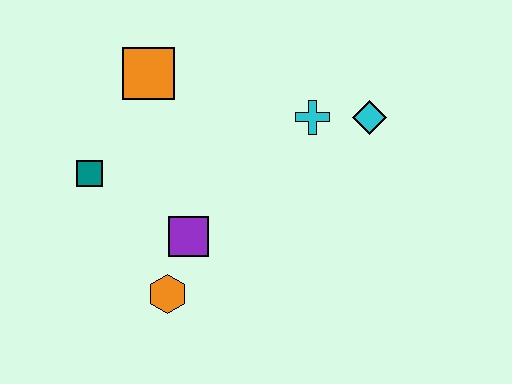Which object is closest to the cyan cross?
The cyan diamond is closest to the cyan cross.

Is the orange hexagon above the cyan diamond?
No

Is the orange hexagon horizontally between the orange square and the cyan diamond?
Yes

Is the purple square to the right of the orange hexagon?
Yes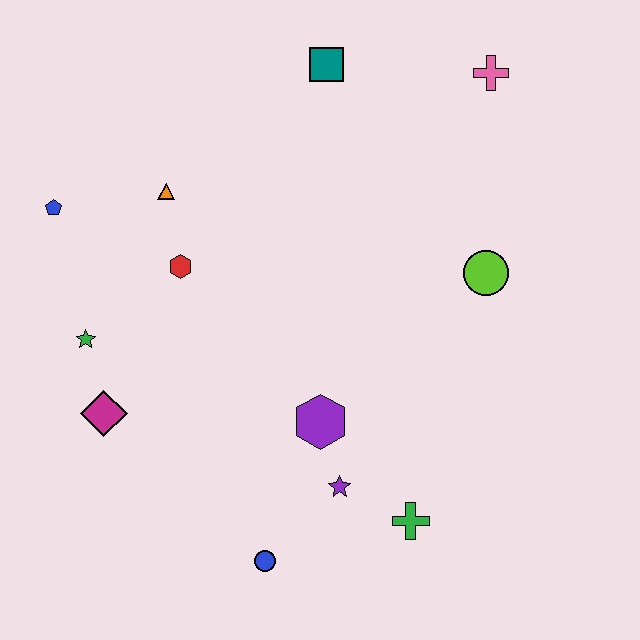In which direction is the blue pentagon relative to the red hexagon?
The blue pentagon is to the left of the red hexagon.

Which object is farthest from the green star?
The pink cross is farthest from the green star.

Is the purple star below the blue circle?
No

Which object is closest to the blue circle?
The purple star is closest to the blue circle.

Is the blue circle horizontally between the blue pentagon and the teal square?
Yes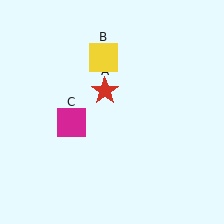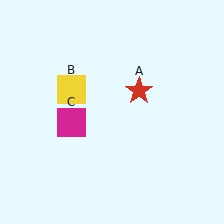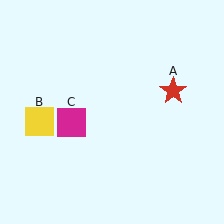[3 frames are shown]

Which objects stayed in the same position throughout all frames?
Magenta square (object C) remained stationary.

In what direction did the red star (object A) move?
The red star (object A) moved right.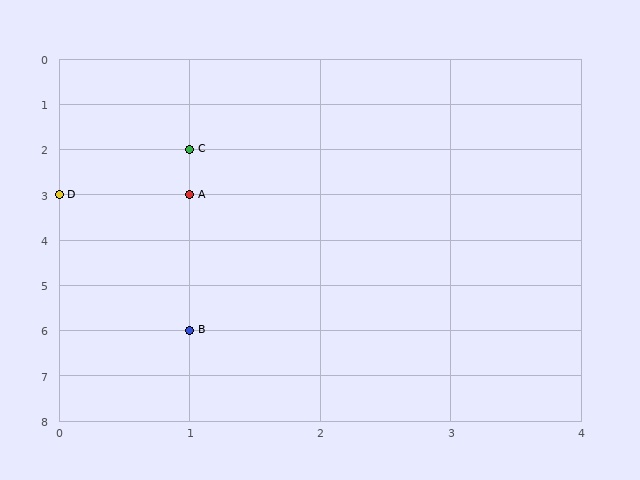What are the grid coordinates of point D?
Point D is at grid coordinates (0, 3).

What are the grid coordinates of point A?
Point A is at grid coordinates (1, 3).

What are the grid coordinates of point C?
Point C is at grid coordinates (1, 2).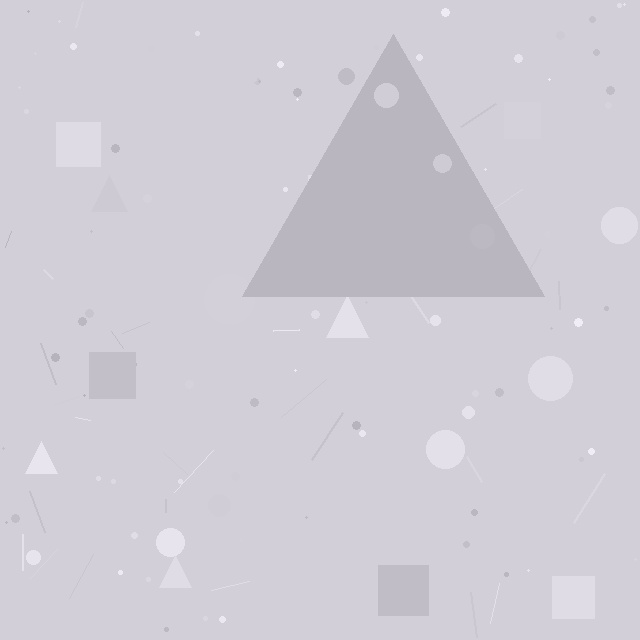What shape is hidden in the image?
A triangle is hidden in the image.